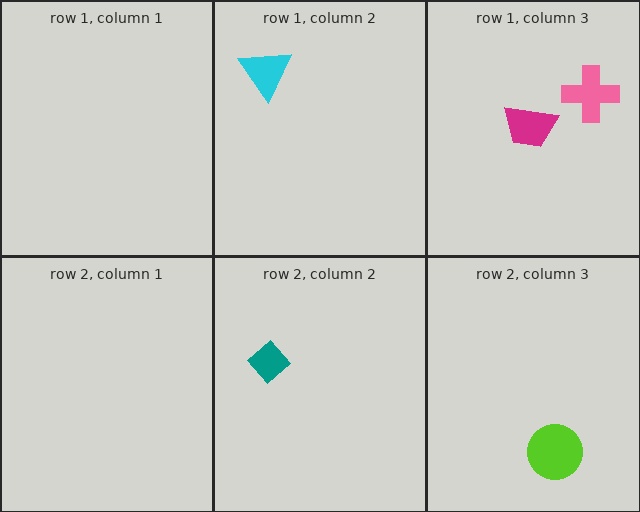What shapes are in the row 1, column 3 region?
The pink cross, the magenta trapezoid.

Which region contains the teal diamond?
The row 2, column 2 region.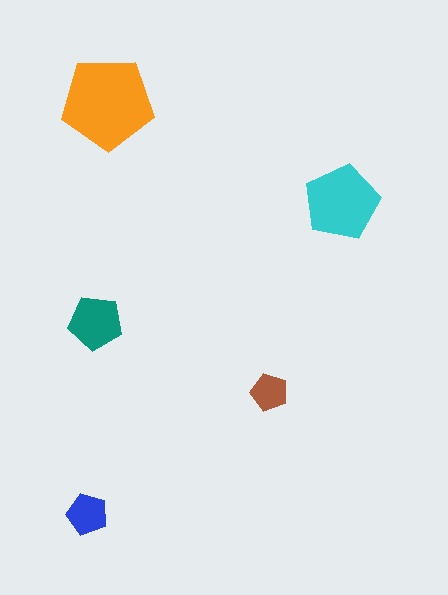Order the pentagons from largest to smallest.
the orange one, the cyan one, the teal one, the blue one, the brown one.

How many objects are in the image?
There are 5 objects in the image.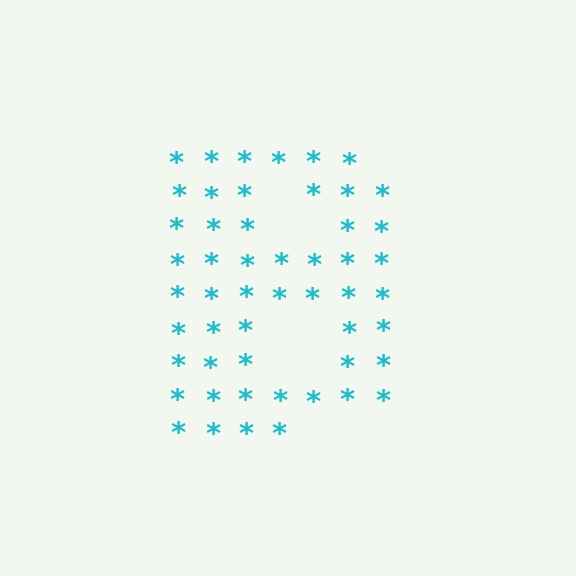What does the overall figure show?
The overall figure shows the letter B.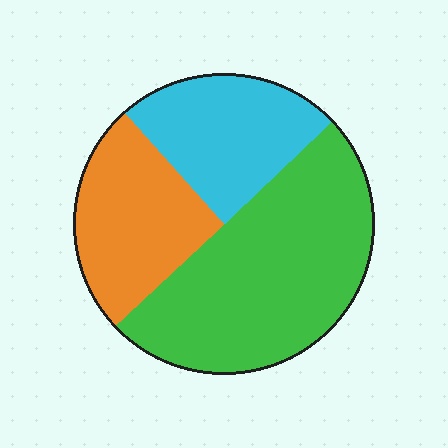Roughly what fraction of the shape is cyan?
Cyan covers about 25% of the shape.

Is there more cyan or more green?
Green.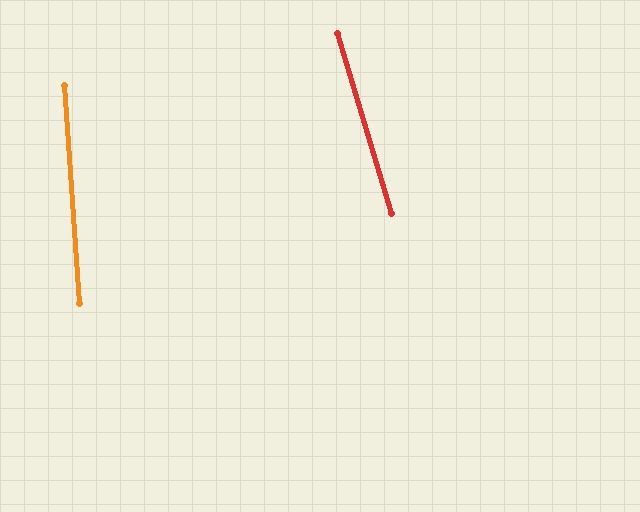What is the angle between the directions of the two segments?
Approximately 13 degrees.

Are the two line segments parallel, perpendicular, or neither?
Neither parallel nor perpendicular — they differ by about 13°.